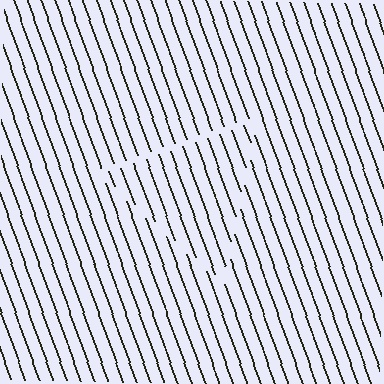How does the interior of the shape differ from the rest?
The interior of the shape contains the same grating, shifted by half a period — the contour is defined by the phase discontinuity where line-ends from the inner and outer gratings abut.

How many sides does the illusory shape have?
3 sides — the line-ends trace a triangle.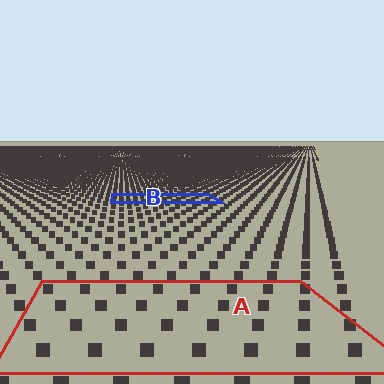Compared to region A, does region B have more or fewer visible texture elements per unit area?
Region B has more texture elements per unit area — they are packed more densely because it is farther away.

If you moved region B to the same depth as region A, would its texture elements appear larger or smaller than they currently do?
They would appear larger. At a closer depth, the same texture elements are projected at a bigger on-screen size.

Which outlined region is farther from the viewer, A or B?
Region B is farther from the viewer — the texture elements inside it appear smaller and more densely packed.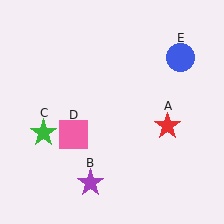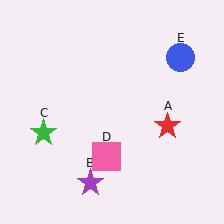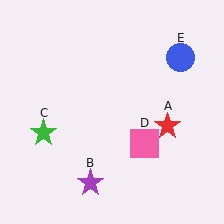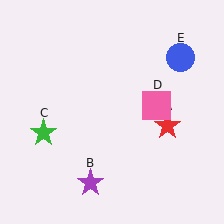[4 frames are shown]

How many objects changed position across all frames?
1 object changed position: pink square (object D).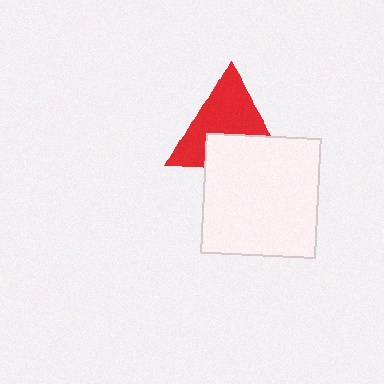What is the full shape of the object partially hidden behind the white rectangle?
The partially hidden object is a red triangle.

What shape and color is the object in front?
The object in front is a white rectangle.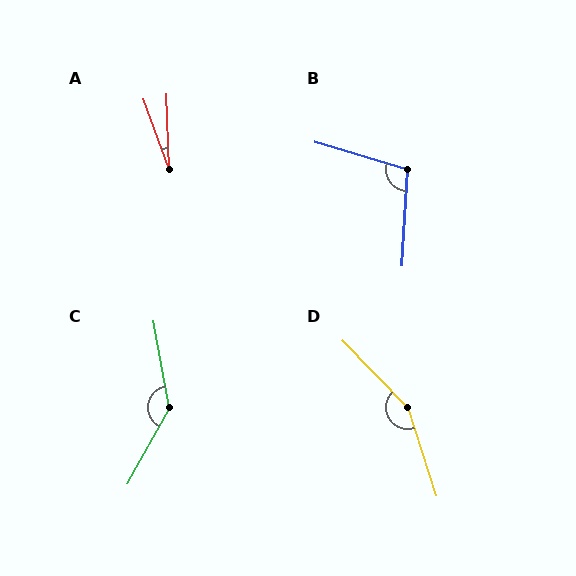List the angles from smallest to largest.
A (18°), B (103°), C (141°), D (154°).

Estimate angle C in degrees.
Approximately 141 degrees.